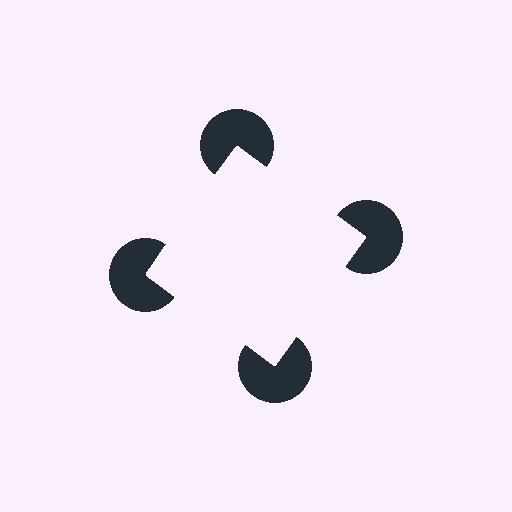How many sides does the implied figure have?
4 sides.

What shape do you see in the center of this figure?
An illusory square — its edges are inferred from the aligned wedge cuts in the pac-man discs, not physically drawn.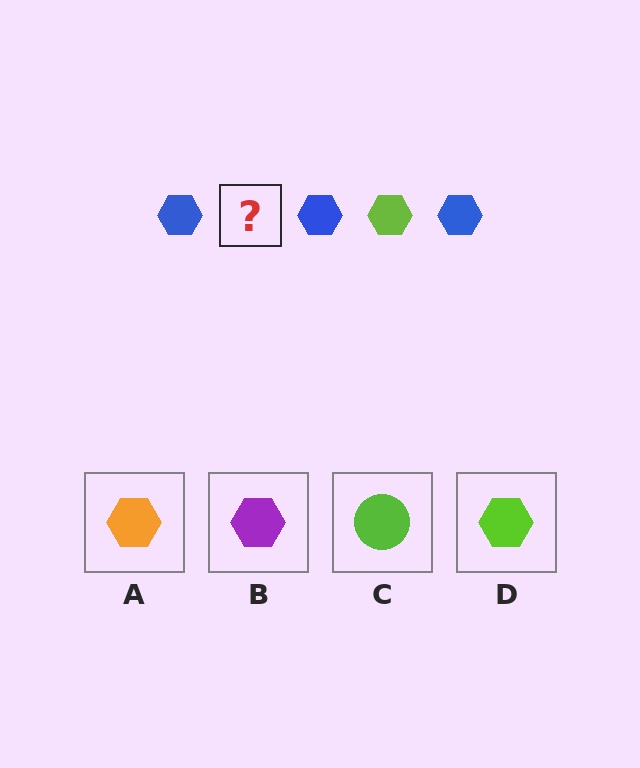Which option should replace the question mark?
Option D.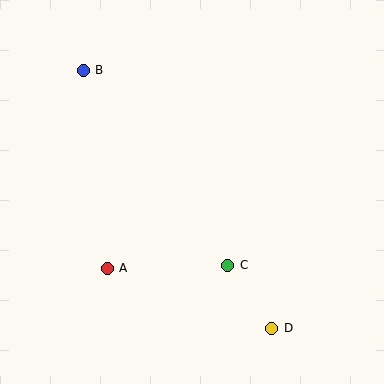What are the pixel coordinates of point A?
Point A is at (107, 268).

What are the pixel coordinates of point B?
Point B is at (83, 70).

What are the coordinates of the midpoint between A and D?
The midpoint between A and D is at (190, 298).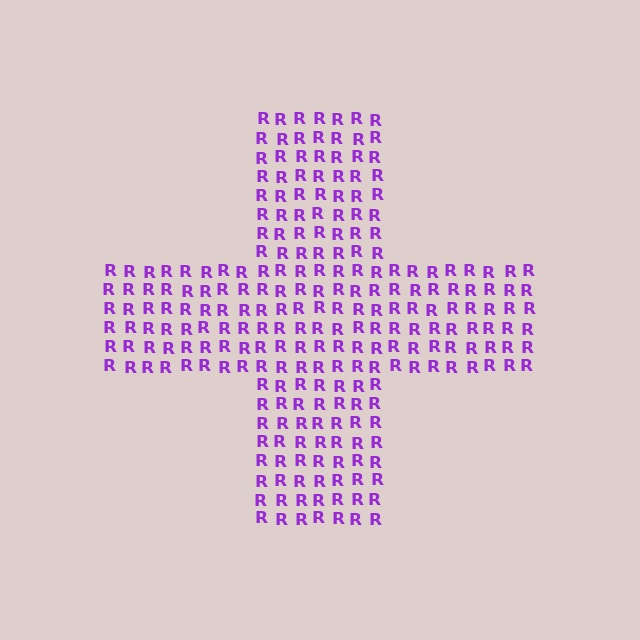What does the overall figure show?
The overall figure shows a cross.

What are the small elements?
The small elements are letter R's.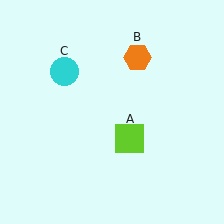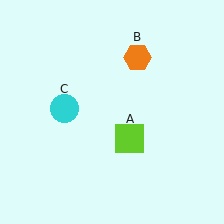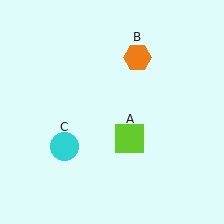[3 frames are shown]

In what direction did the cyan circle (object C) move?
The cyan circle (object C) moved down.